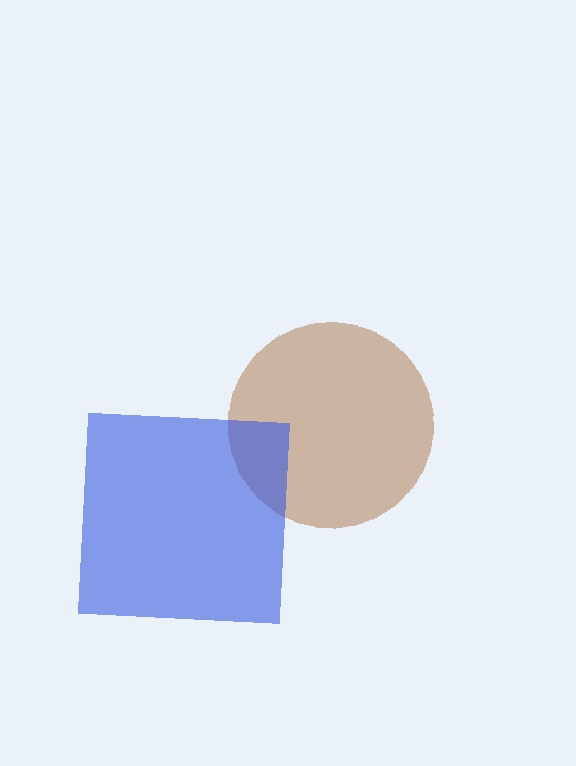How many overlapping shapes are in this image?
There are 2 overlapping shapes in the image.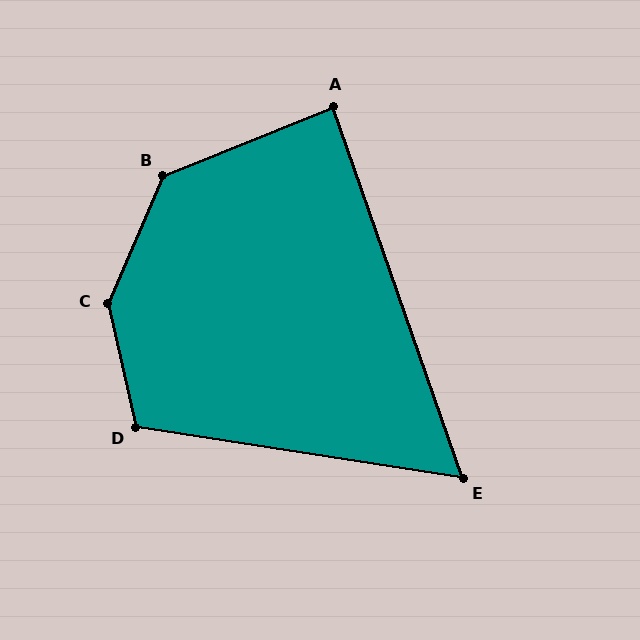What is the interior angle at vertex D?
Approximately 112 degrees (obtuse).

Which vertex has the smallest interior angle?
E, at approximately 62 degrees.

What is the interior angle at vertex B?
Approximately 135 degrees (obtuse).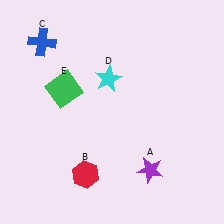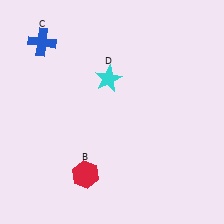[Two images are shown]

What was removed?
The purple star (A), the green square (E) were removed in Image 2.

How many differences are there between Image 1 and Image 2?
There are 2 differences between the two images.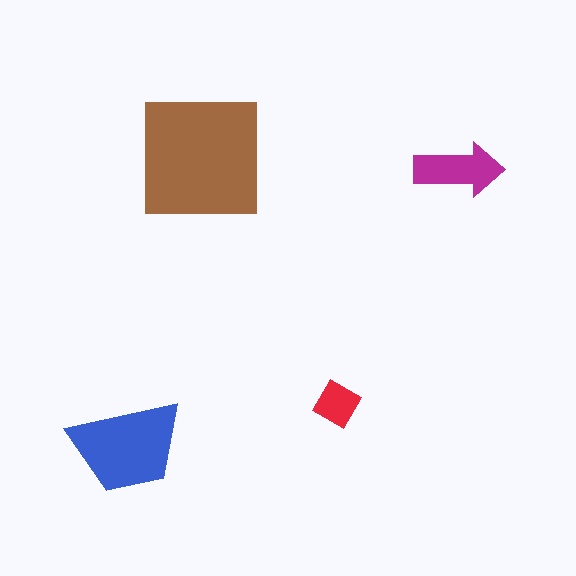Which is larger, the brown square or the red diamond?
The brown square.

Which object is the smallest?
The red diamond.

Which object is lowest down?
The blue trapezoid is bottommost.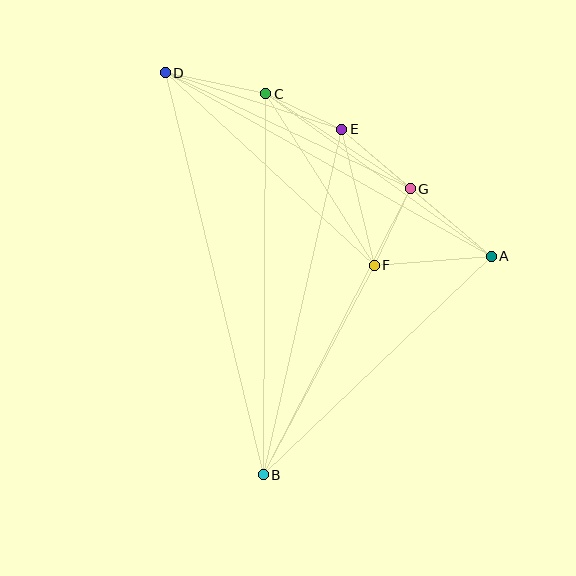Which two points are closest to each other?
Points C and E are closest to each other.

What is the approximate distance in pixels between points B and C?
The distance between B and C is approximately 381 pixels.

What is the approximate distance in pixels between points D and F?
The distance between D and F is approximately 284 pixels.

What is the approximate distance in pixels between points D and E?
The distance between D and E is approximately 185 pixels.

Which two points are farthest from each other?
Points B and D are farthest from each other.